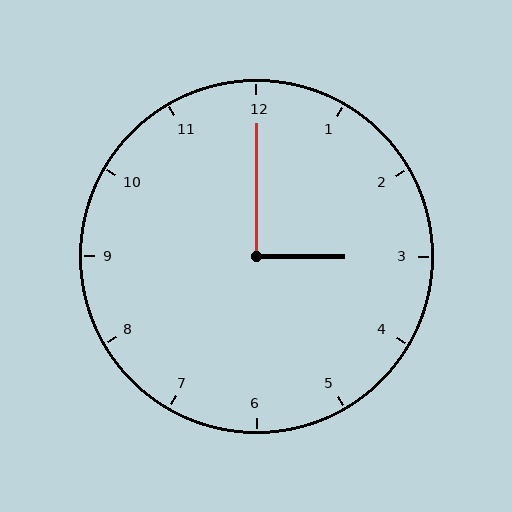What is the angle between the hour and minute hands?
Approximately 90 degrees.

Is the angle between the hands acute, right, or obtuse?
It is right.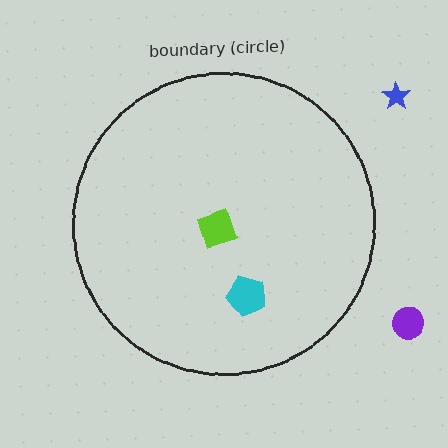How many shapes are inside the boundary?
2 inside, 2 outside.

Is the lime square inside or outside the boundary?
Inside.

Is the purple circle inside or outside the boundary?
Outside.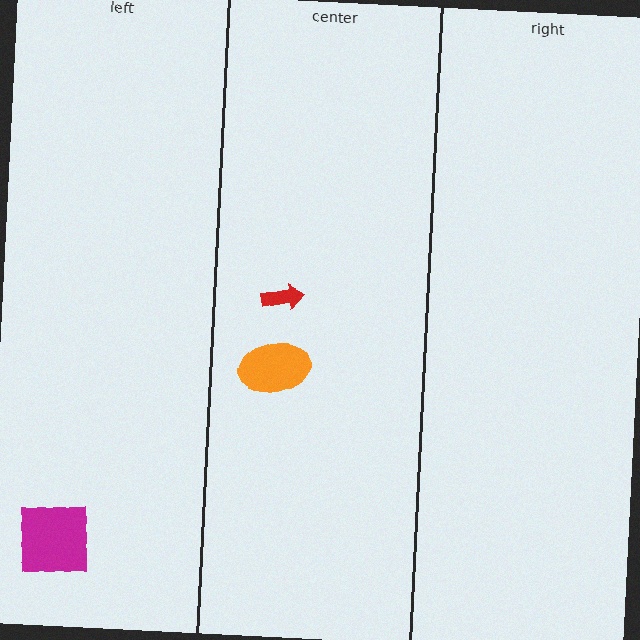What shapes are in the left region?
The magenta square.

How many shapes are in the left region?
1.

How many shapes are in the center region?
2.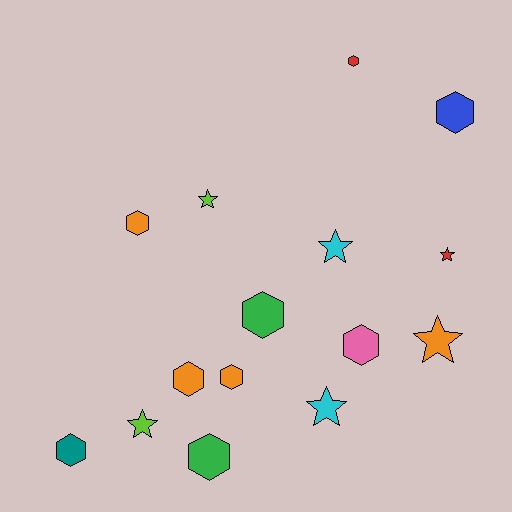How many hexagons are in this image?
There are 9 hexagons.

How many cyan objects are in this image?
There are 2 cyan objects.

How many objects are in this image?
There are 15 objects.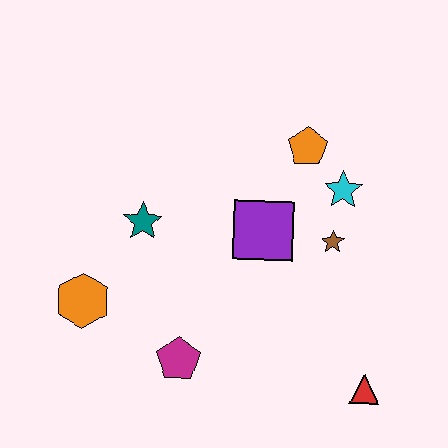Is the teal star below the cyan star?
Yes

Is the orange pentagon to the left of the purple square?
No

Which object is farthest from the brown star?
The orange hexagon is farthest from the brown star.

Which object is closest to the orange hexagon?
The teal star is closest to the orange hexagon.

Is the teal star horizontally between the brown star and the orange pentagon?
No